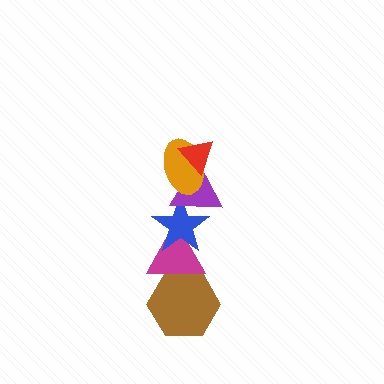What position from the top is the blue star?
The blue star is 4th from the top.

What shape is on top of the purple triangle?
The orange ellipse is on top of the purple triangle.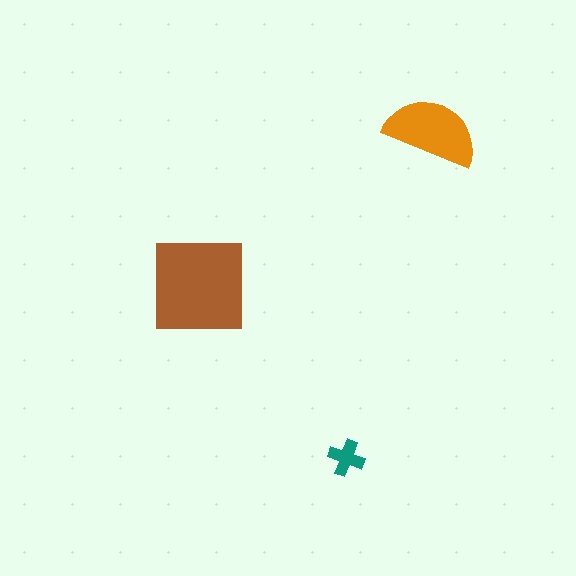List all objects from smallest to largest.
The teal cross, the orange semicircle, the brown square.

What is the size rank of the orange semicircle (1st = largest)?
2nd.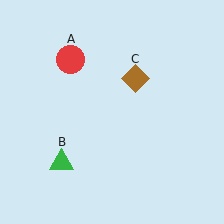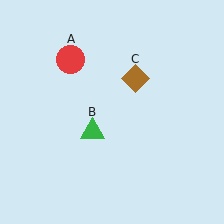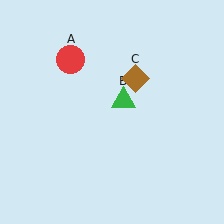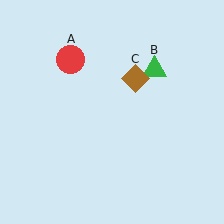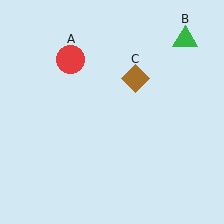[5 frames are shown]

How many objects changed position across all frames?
1 object changed position: green triangle (object B).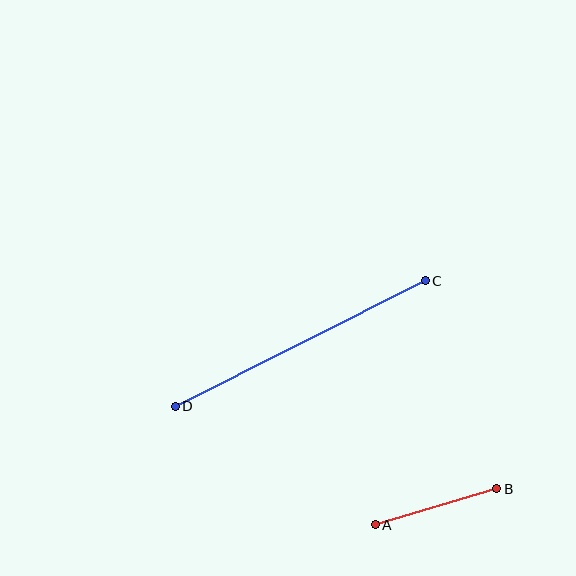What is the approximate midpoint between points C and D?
The midpoint is at approximately (300, 343) pixels.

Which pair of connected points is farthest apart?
Points C and D are farthest apart.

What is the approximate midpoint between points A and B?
The midpoint is at approximately (436, 507) pixels.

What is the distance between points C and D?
The distance is approximately 280 pixels.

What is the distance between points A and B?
The distance is approximately 127 pixels.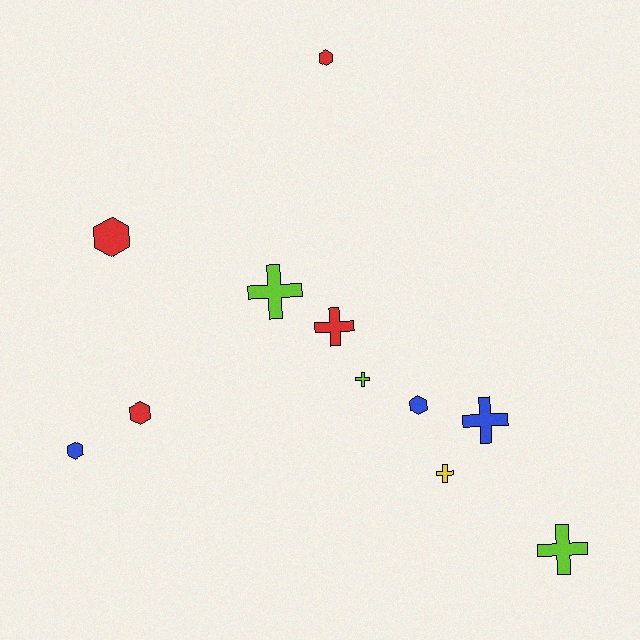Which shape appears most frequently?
Cross, with 6 objects.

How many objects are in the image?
There are 11 objects.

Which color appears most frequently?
Red, with 4 objects.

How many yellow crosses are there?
There is 1 yellow cross.